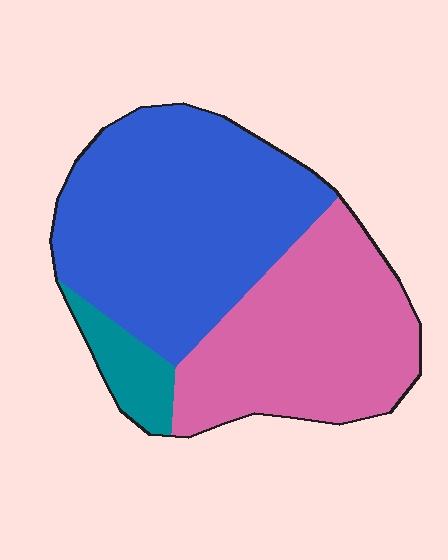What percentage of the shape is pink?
Pink takes up about two fifths (2/5) of the shape.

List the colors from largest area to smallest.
From largest to smallest: blue, pink, teal.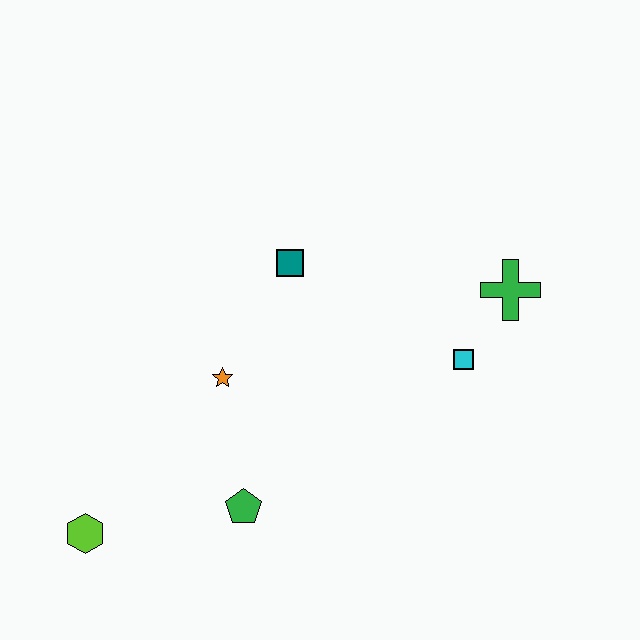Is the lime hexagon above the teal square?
No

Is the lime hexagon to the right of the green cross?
No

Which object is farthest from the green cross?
The lime hexagon is farthest from the green cross.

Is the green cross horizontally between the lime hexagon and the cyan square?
No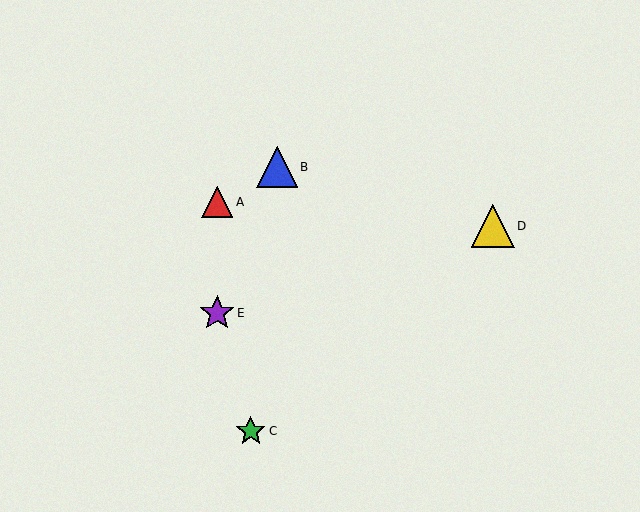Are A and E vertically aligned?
Yes, both are at x≈217.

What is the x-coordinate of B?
Object B is at x≈277.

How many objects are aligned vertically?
2 objects (A, E) are aligned vertically.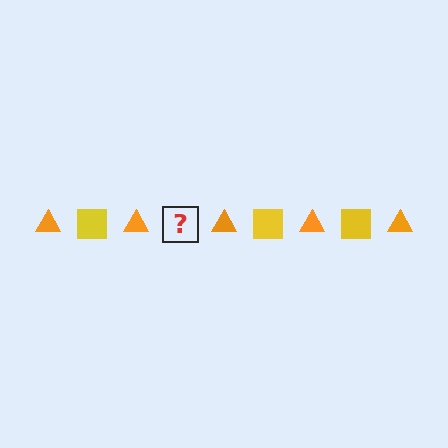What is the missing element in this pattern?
The missing element is a yellow square.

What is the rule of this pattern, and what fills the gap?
The rule is that the pattern alternates between orange triangle and yellow square. The gap should be filled with a yellow square.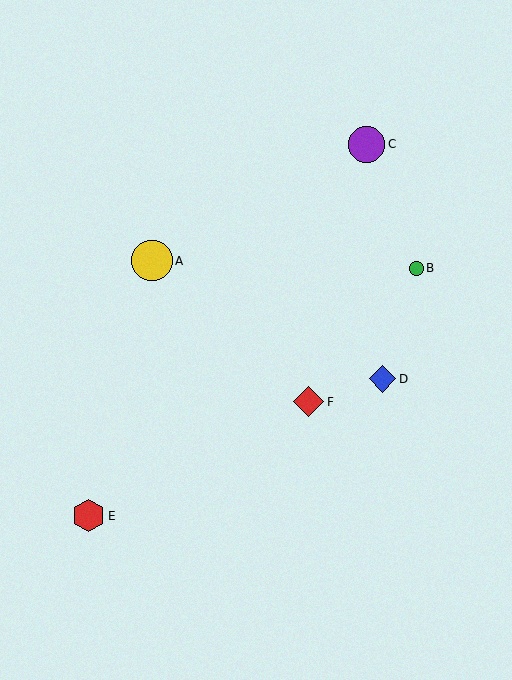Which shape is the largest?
The yellow circle (labeled A) is the largest.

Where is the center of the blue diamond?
The center of the blue diamond is at (383, 379).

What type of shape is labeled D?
Shape D is a blue diamond.